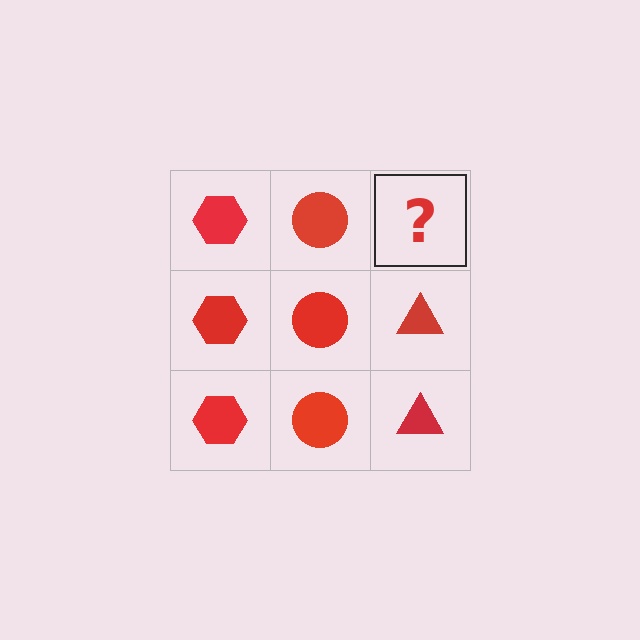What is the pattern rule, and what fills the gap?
The rule is that each column has a consistent shape. The gap should be filled with a red triangle.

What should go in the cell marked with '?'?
The missing cell should contain a red triangle.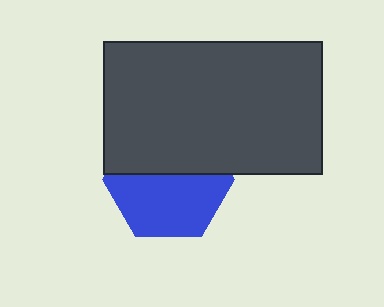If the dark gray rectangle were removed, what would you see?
You would see the complete blue hexagon.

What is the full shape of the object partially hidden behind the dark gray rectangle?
The partially hidden object is a blue hexagon.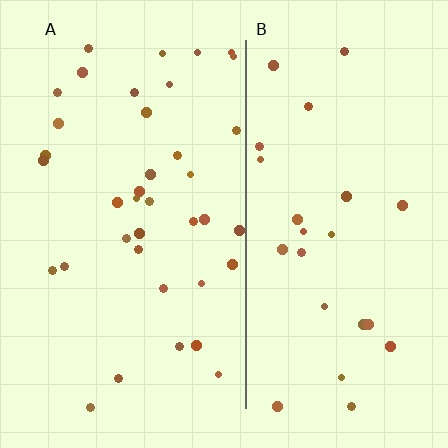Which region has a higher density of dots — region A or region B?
A (the left).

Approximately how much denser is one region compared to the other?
Approximately 1.5× — region A over region B.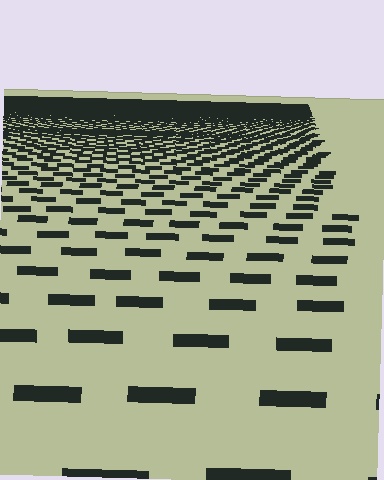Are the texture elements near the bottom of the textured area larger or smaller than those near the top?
Larger. Near the bottom, elements are closer to the viewer and appear at a bigger on-screen size.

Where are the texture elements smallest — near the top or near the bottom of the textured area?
Near the top.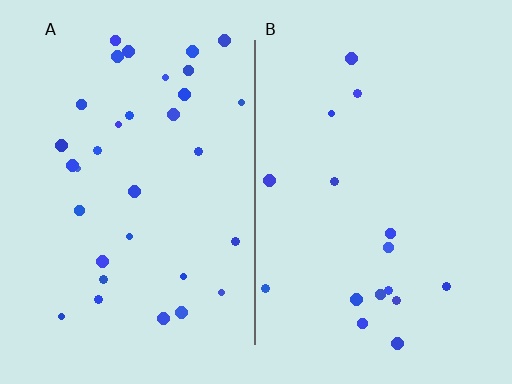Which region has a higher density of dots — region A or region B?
A (the left).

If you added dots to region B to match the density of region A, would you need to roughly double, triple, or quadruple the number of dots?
Approximately double.